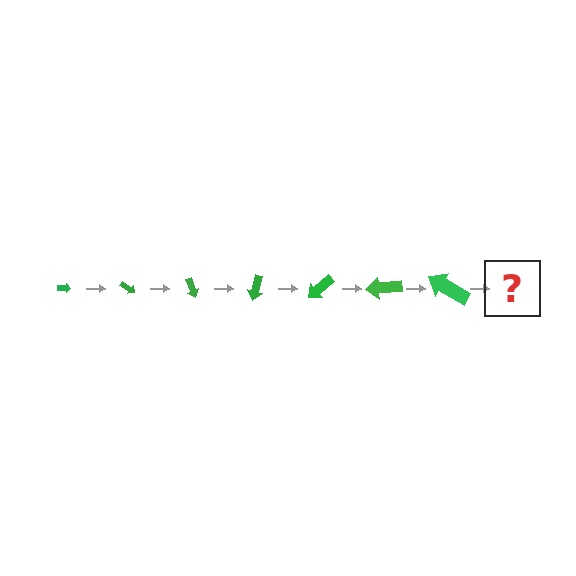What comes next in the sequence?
The next element should be an arrow, larger than the previous one and rotated 245 degrees from the start.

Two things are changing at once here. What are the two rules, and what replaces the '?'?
The two rules are that the arrow grows larger each step and it rotates 35 degrees each step. The '?' should be an arrow, larger than the previous one and rotated 245 degrees from the start.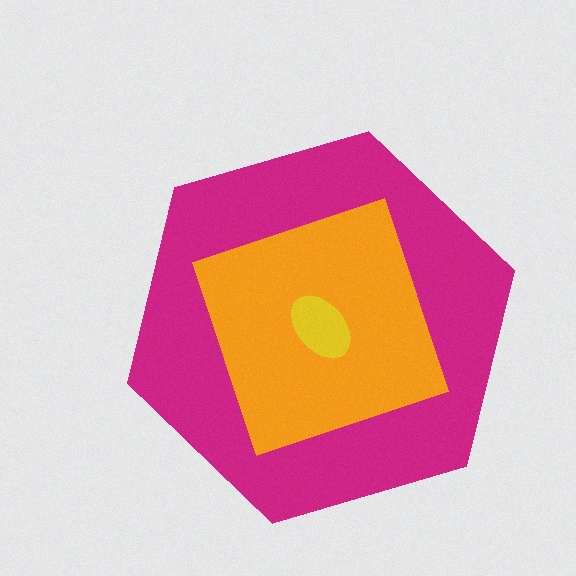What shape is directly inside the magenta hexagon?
The orange diamond.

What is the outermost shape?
The magenta hexagon.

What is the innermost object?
The yellow ellipse.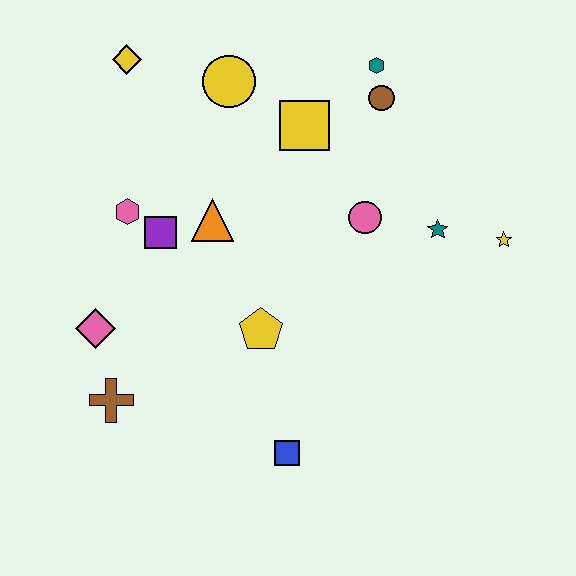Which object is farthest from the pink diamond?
The yellow star is farthest from the pink diamond.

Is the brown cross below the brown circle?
Yes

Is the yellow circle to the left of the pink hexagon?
No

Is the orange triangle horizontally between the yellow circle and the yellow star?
No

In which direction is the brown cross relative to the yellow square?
The brown cross is below the yellow square.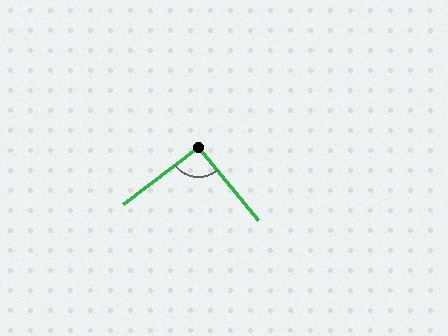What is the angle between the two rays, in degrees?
Approximately 92 degrees.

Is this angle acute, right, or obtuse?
It is approximately a right angle.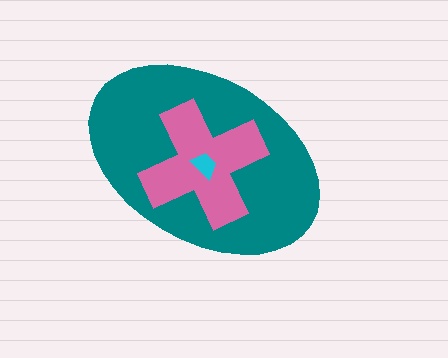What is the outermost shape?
The teal ellipse.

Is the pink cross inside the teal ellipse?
Yes.